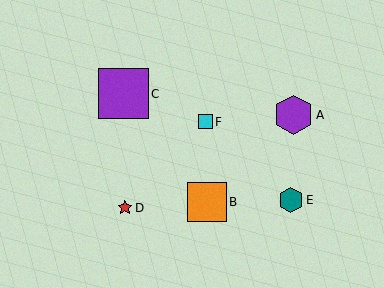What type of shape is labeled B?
Shape B is an orange square.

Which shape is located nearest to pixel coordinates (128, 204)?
The red star (labeled D) at (125, 208) is nearest to that location.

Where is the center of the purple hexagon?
The center of the purple hexagon is at (294, 115).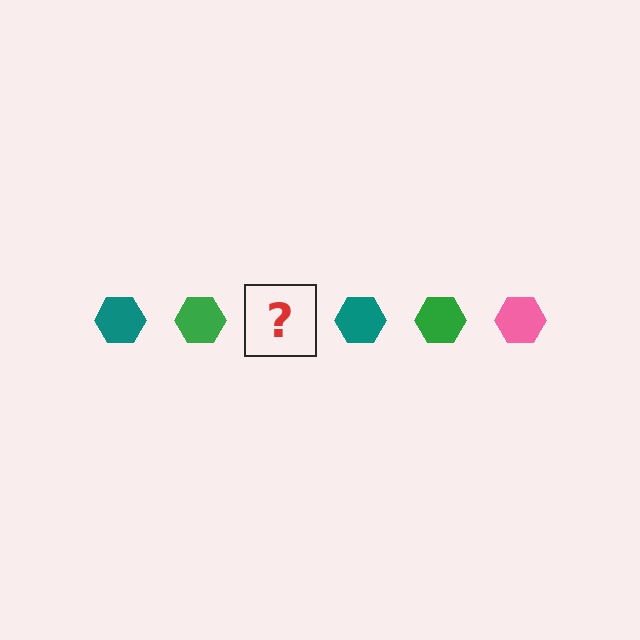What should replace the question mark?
The question mark should be replaced with a pink hexagon.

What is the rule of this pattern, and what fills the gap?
The rule is that the pattern cycles through teal, green, pink hexagons. The gap should be filled with a pink hexagon.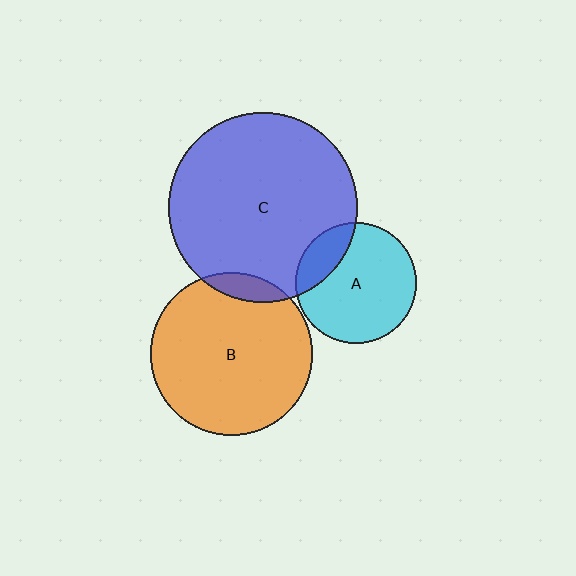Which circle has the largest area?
Circle C (blue).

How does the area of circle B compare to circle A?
Approximately 1.8 times.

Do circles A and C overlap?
Yes.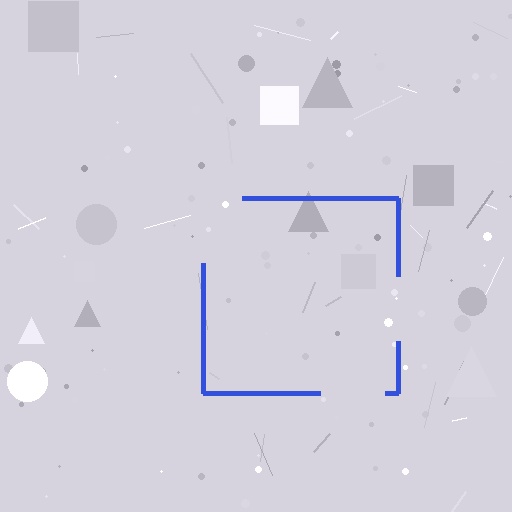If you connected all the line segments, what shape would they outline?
They would outline a square.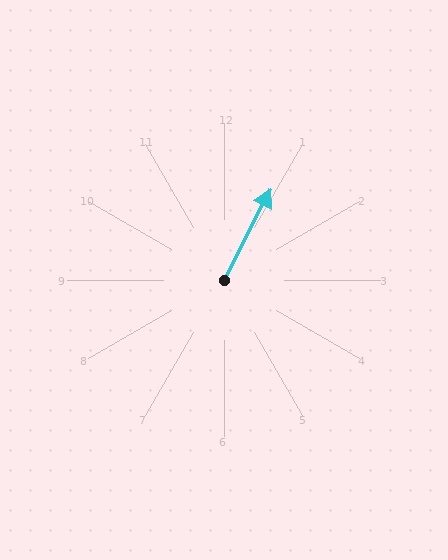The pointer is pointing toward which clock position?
Roughly 1 o'clock.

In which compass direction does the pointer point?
Northeast.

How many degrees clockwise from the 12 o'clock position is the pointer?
Approximately 27 degrees.